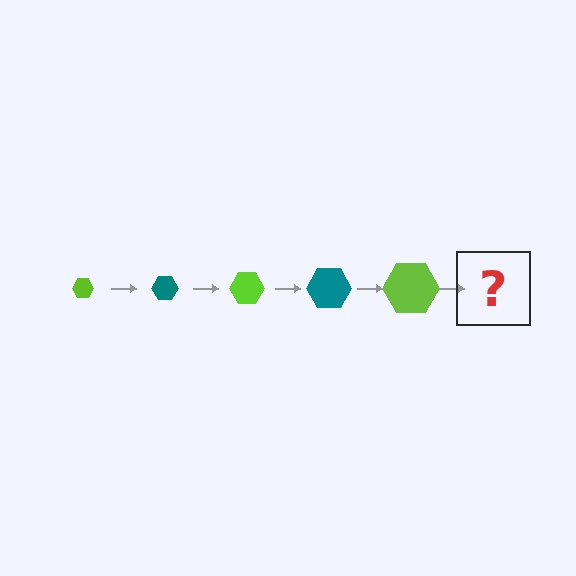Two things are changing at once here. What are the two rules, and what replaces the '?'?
The two rules are that the hexagon grows larger each step and the color cycles through lime and teal. The '?' should be a teal hexagon, larger than the previous one.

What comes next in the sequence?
The next element should be a teal hexagon, larger than the previous one.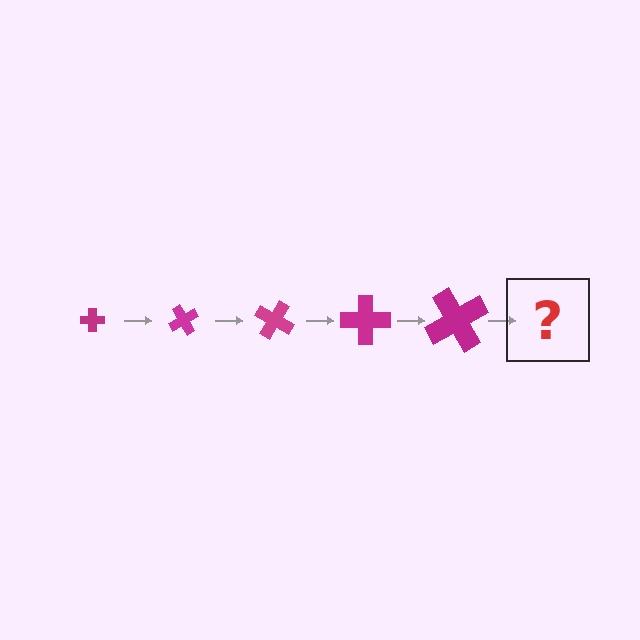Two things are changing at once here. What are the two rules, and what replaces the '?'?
The two rules are that the cross grows larger each step and it rotates 60 degrees each step. The '?' should be a cross, larger than the previous one and rotated 300 degrees from the start.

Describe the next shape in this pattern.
It should be a cross, larger than the previous one and rotated 300 degrees from the start.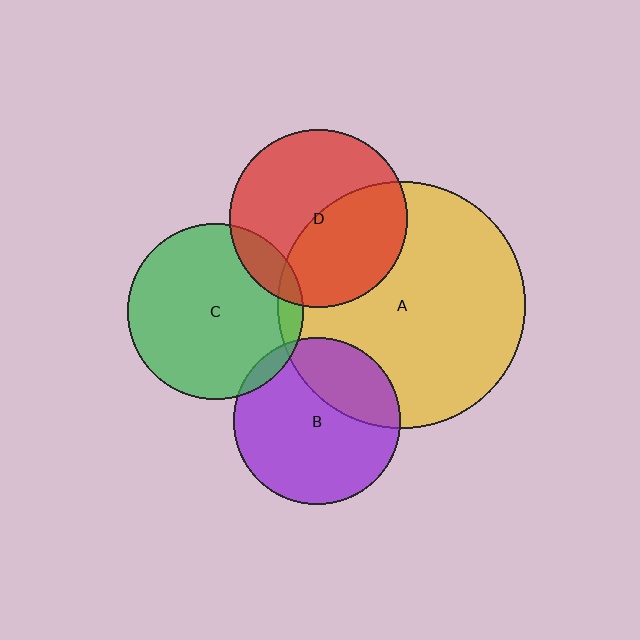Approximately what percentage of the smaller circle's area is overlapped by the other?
Approximately 10%.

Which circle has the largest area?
Circle A (yellow).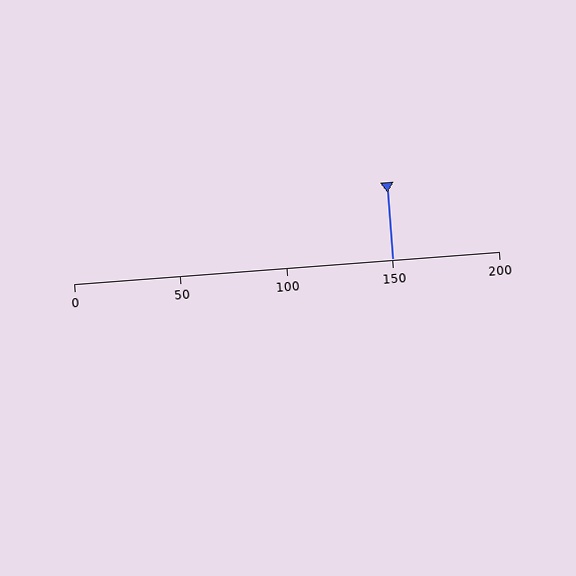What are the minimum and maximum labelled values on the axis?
The axis runs from 0 to 200.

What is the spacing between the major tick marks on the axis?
The major ticks are spaced 50 apart.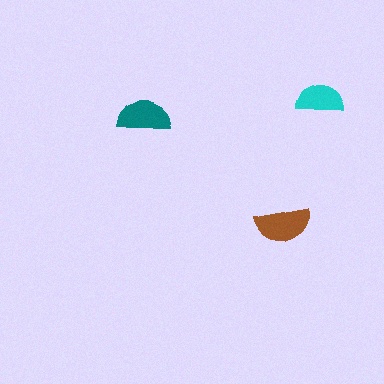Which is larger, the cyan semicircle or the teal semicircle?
The teal one.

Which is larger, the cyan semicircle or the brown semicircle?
The brown one.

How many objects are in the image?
There are 3 objects in the image.